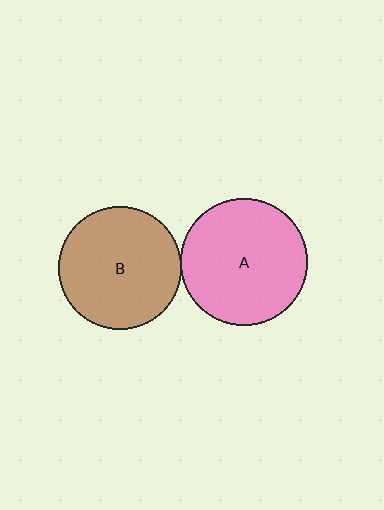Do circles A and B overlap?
Yes.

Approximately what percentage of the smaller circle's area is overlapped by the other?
Approximately 5%.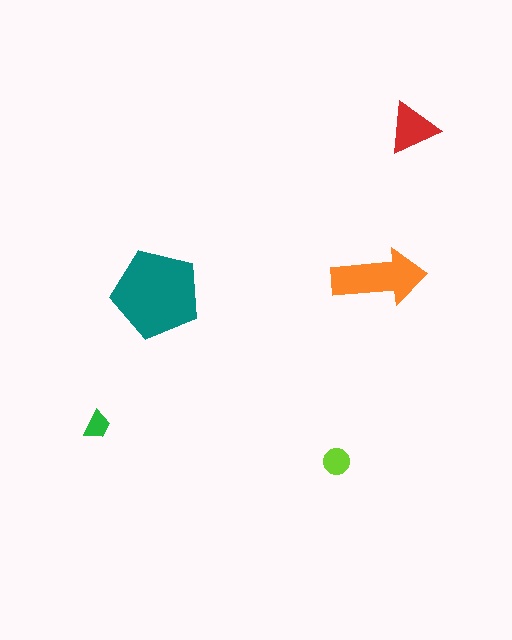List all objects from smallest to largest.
The green trapezoid, the lime circle, the red triangle, the orange arrow, the teal pentagon.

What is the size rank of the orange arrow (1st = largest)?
2nd.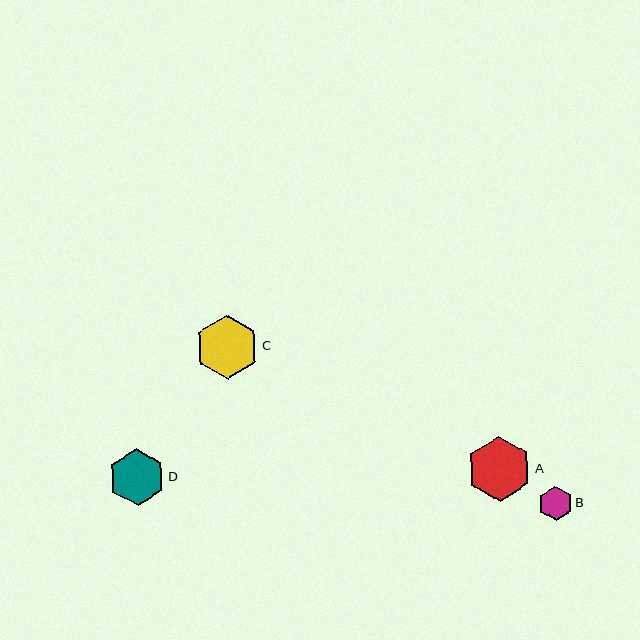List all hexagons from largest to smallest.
From largest to smallest: A, C, D, B.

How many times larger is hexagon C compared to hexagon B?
Hexagon C is approximately 1.9 times the size of hexagon B.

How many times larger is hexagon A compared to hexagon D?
Hexagon A is approximately 1.1 times the size of hexagon D.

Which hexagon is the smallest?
Hexagon B is the smallest with a size of approximately 34 pixels.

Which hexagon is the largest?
Hexagon A is the largest with a size of approximately 64 pixels.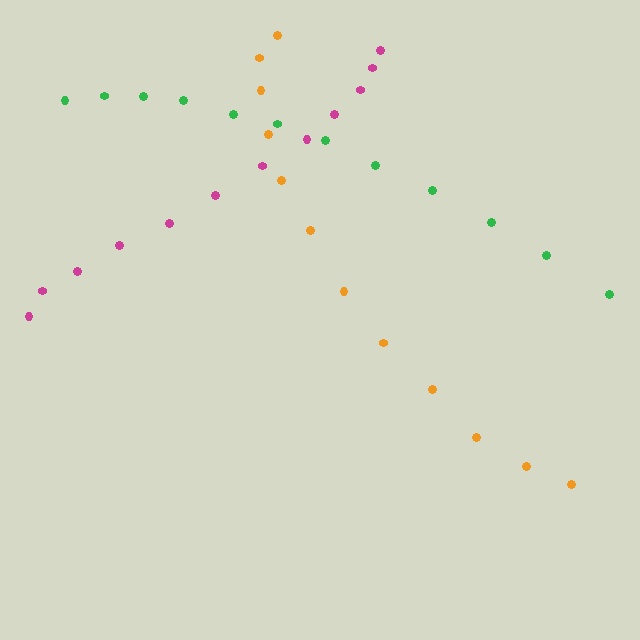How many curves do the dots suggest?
There are 3 distinct paths.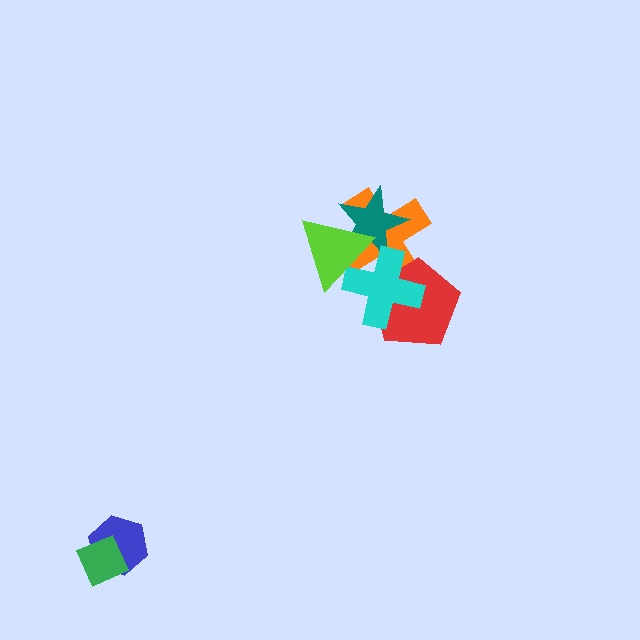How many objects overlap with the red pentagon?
2 objects overlap with the red pentagon.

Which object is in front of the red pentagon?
The cyan cross is in front of the red pentagon.